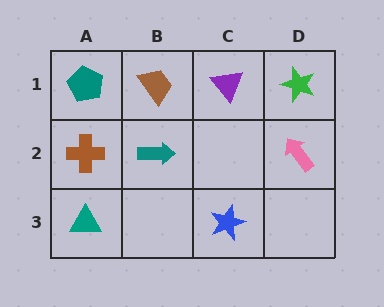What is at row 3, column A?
A teal triangle.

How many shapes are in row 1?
4 shapes.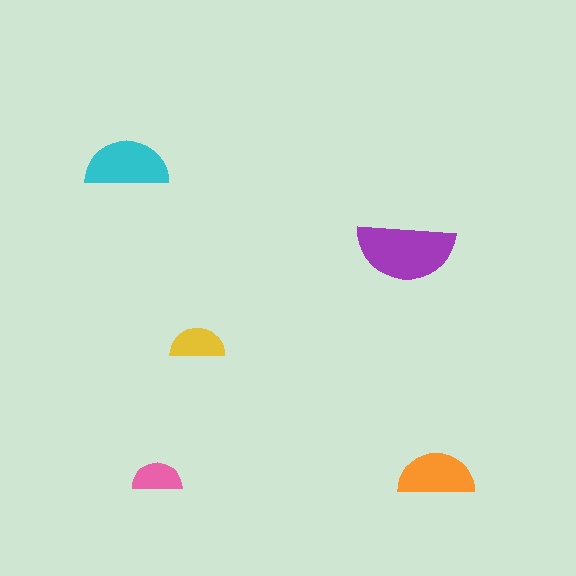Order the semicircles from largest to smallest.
the purple one, the cyan one, the orange one, the yellow one, the pink one.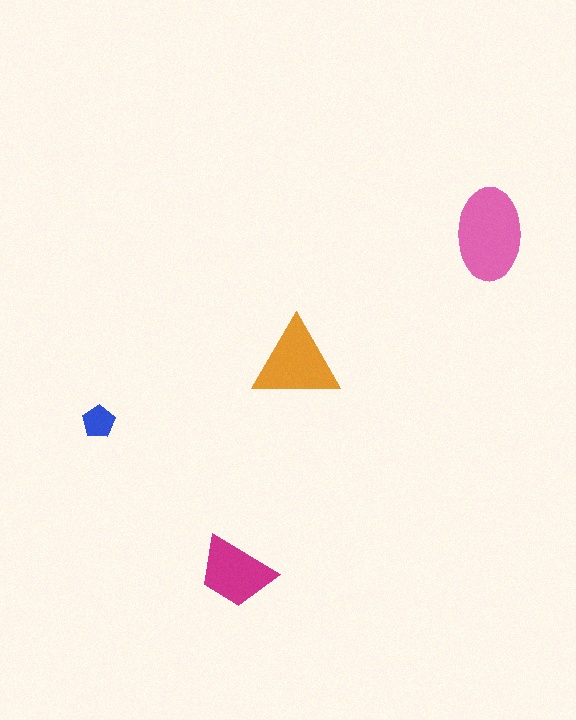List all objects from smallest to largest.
The blue pentagon, the magenta trapezoid, the orange triangle, the pink ellipse.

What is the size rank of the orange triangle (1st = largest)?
2nd.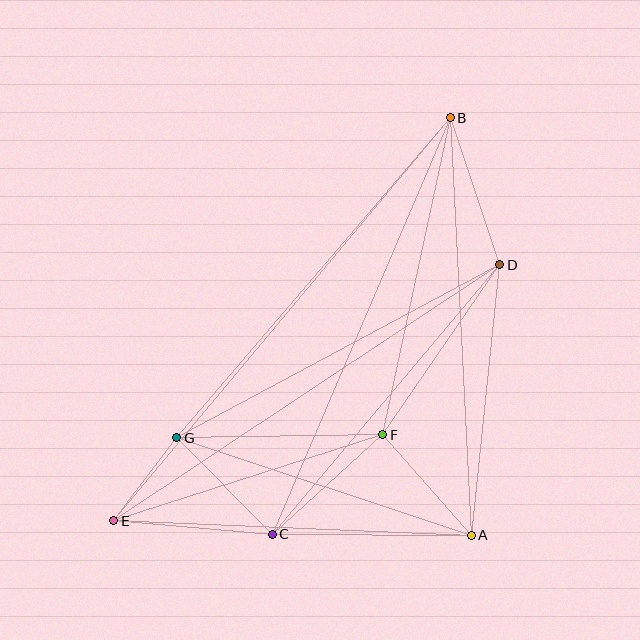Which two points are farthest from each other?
Points B and E are farthest from each other.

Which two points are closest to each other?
Points E and G are closest to each other.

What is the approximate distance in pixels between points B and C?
The distance between B and C is approximately 453 pixels.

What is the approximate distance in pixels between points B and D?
The distance between B and D is approximately 155 pixels.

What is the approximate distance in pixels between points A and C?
The distance between A and C is approximately 199 pixels.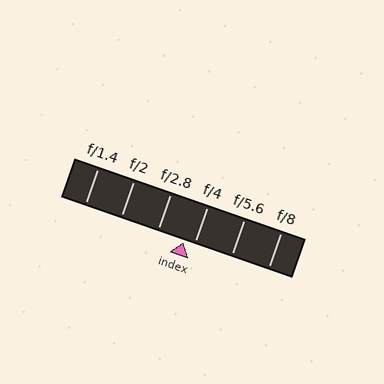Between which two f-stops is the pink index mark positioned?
The index mark is between f/2.8 and f/4.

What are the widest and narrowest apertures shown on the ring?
The widest aperture shown is f/1.4 and the narrowest is f/8.